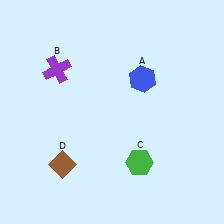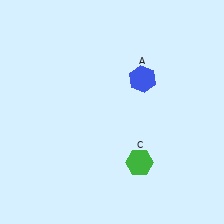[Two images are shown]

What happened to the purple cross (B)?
The purple cross (B) was removed in Image 2. It was in the top-left area of Image 1.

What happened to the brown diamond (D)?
The brown diamond (D) was removed in Image 2. It was in the bottom-left area of Image 1.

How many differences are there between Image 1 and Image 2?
There are 2 differences between the two images.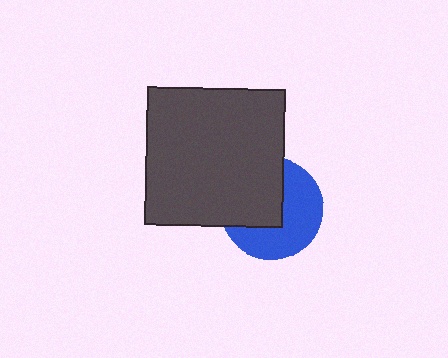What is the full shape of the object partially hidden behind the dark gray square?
The partially hidden object is a blue circle.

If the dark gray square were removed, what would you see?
You would see the complete blue circle.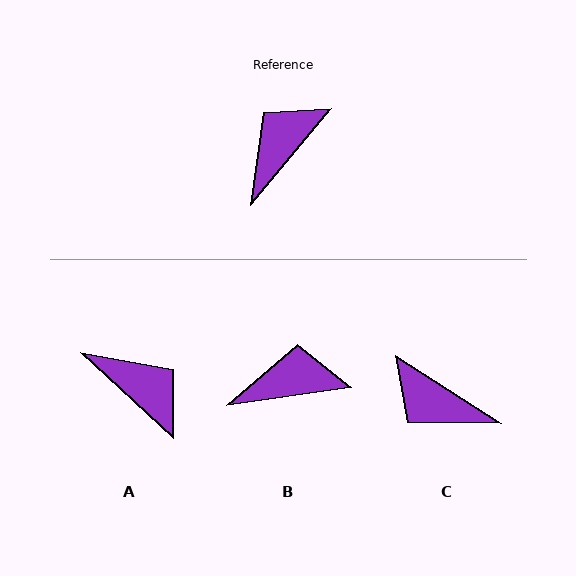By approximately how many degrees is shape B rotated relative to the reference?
Approximately 42 degrees clockwise.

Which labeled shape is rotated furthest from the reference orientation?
C, about 97 degrees away.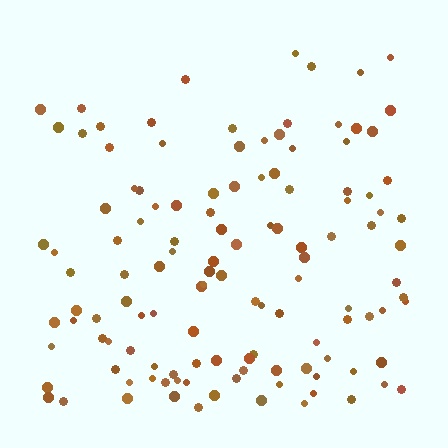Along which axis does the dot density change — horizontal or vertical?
Vertical.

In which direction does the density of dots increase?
From top to bottom, with the bottom side densest.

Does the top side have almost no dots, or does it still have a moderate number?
Still a moderate number, just noticeably fewer than the bottom.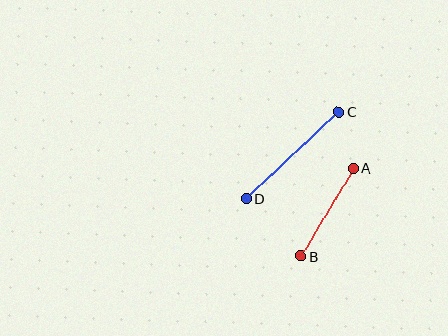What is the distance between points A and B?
The distance is approximately 102 pixels.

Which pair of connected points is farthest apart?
Points C and D are farthest apart.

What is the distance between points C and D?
The distance is approximately 127 pixels.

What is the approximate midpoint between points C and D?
The midpoint is at approximately (292, 155) pixels.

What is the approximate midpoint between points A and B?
The midpoint is at approximately (327, 212) pixels.